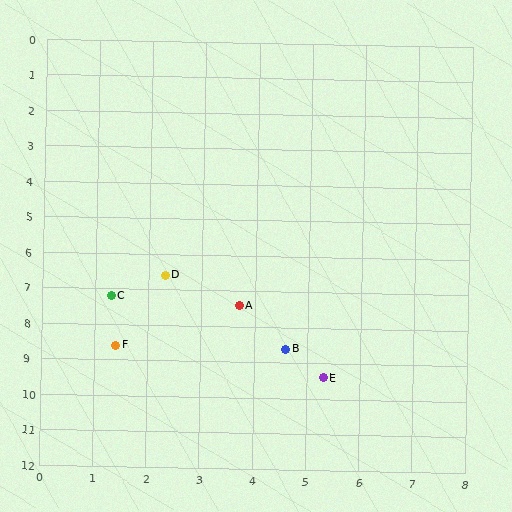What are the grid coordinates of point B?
Point B is at approximately (4.6, 8.6).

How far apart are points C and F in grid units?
Points C and F are about 1.4 grid units apart.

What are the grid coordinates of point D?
Point D is at approximately (2.3, 6.6).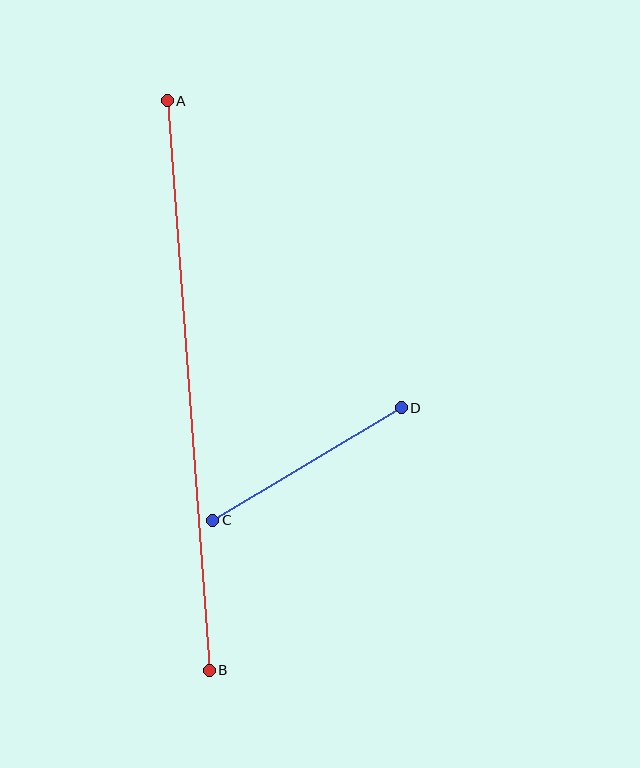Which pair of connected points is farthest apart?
Points A and B are farthest apart.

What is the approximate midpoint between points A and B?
The midpoint is at approximately (188, 386) pixels.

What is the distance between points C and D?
The distance is approximately 220 pixels.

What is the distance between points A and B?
The distance is approximately 571 pixels.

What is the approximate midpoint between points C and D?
The midpoint is at approximately (307, 464) pixels.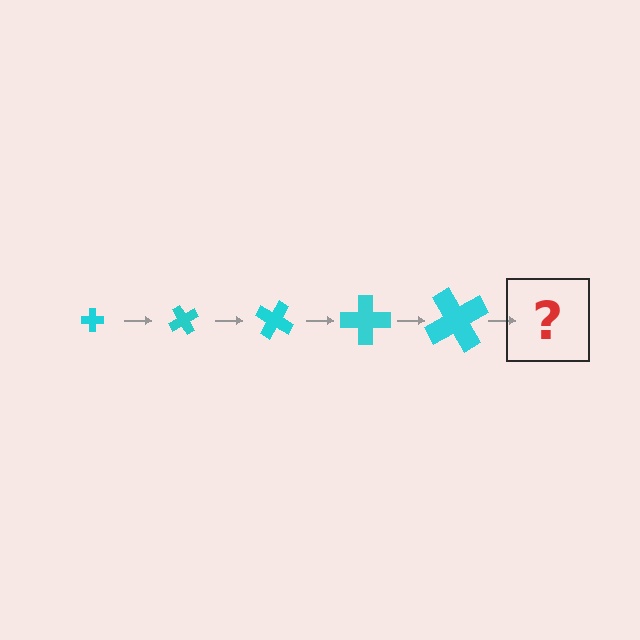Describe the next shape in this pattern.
It should be a cross, larger than the previous one and rotated 300 degrees from the start.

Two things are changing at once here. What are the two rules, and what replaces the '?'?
The two rules are that the cross grows larger each step and it rotates 60 degrees each step. The '?' should be a cross, larger than the previous one and rotated 300 degrees from the start.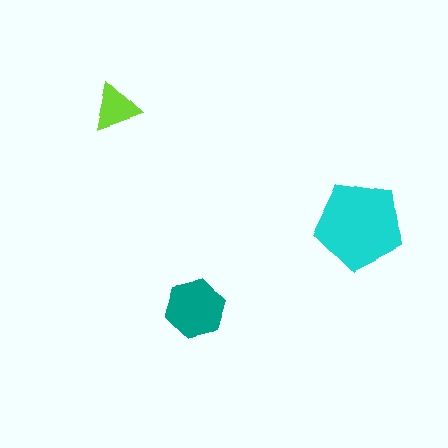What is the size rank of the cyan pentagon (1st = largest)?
1st.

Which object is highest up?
The lime triangle is topmost.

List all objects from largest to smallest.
The cyan pentagon, the teal hexagon, the lime triangle.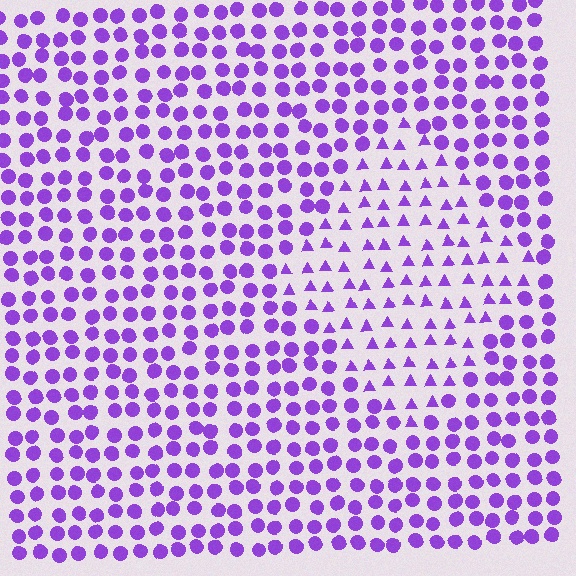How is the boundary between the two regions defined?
The boundary is defined by a change in element shape: triangles inside vs. circles outside. All elements share the same color and spacing.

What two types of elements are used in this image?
The image uses triangles inside the diamond region and circles outside it.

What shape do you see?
I see a diamond.